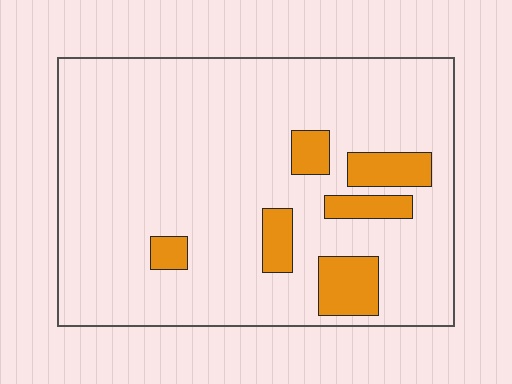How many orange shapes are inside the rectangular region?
6.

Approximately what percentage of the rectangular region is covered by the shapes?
Approximately 15%.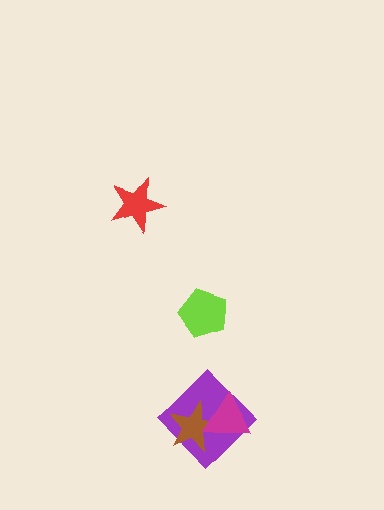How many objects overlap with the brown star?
2 objects overlap with the brown star.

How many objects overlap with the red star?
0 objects overlap with the red star.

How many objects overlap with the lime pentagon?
0 objects overlap with the lime pentagon.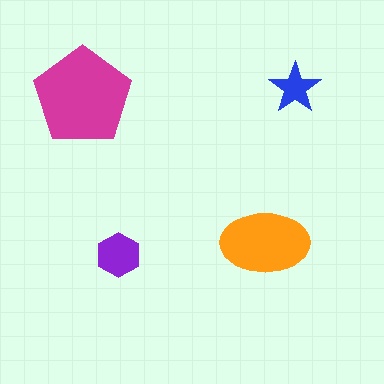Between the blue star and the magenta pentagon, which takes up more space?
The magenta pentagon.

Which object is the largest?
The magenta pentagon.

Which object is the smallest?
The blue star.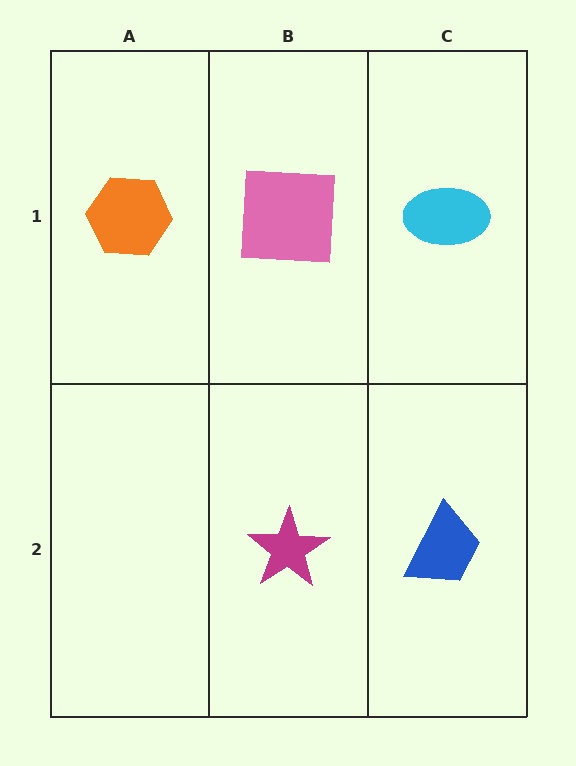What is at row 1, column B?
A pink square.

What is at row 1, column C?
A cyan ellipse.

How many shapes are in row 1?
3 shapes.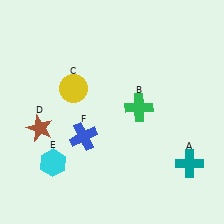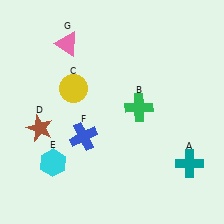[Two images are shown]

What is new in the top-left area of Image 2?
A pink triangle (G) was added in the top-left area of Image 2.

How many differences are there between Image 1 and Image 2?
There is 1 difference between the two images.